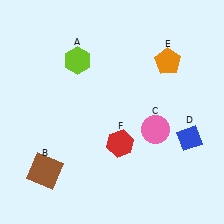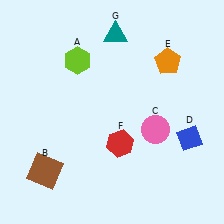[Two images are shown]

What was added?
A teal triangle (G) was added in Image 2.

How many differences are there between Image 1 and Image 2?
There is 1 difference between the two images.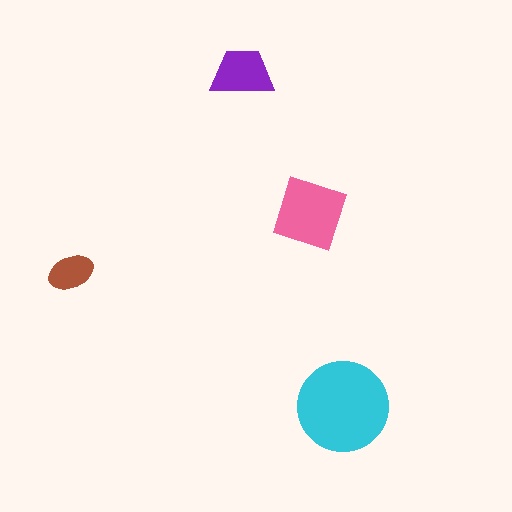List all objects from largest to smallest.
The cyan circle, the pink square, the purple trapezoid, the brown ellipse.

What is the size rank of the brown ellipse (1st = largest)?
4th.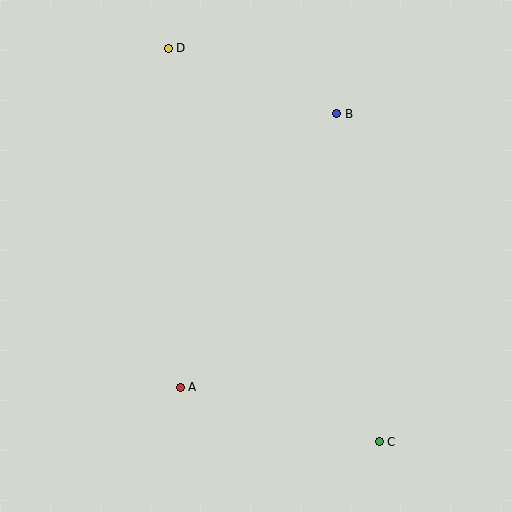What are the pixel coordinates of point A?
Point A is at (180, 387).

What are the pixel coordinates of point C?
Point C is at (379, 442).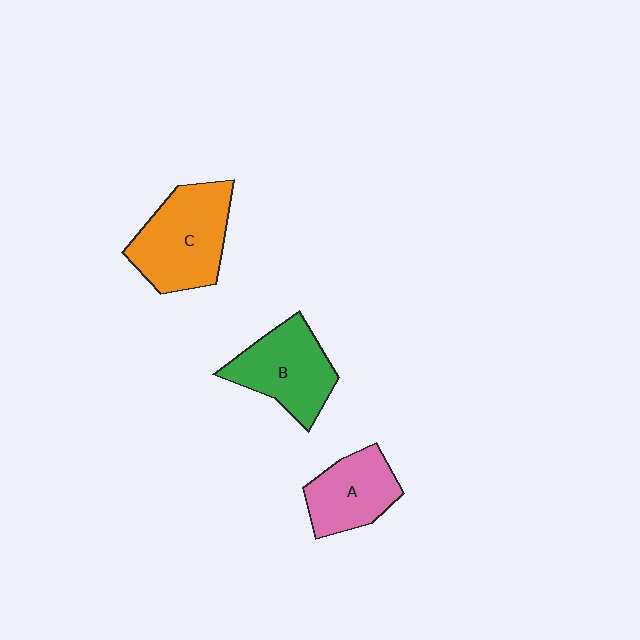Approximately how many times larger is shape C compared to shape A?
Approximately 1.4 times.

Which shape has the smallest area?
Shape A (pink).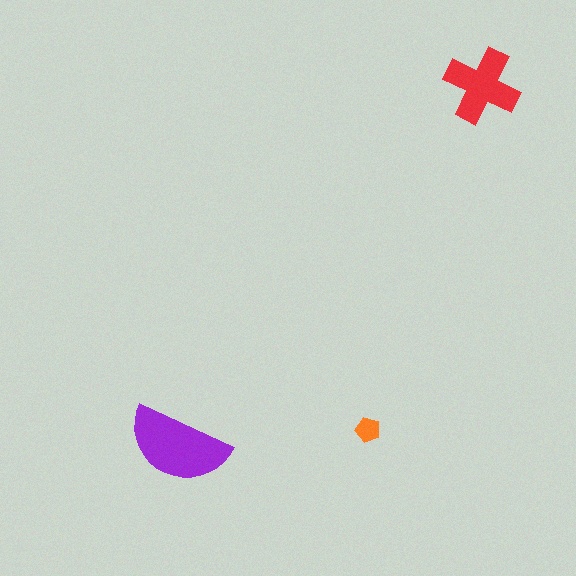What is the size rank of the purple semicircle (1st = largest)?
1st.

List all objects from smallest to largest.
The orange pentagon, the red cross, the purple semicircle.